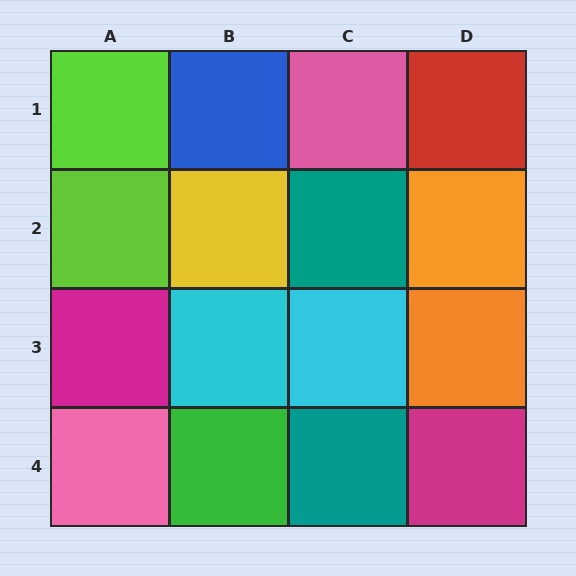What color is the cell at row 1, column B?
Blue.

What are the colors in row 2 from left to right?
Lime, yellow, teal, orange.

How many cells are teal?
2 cells are teal.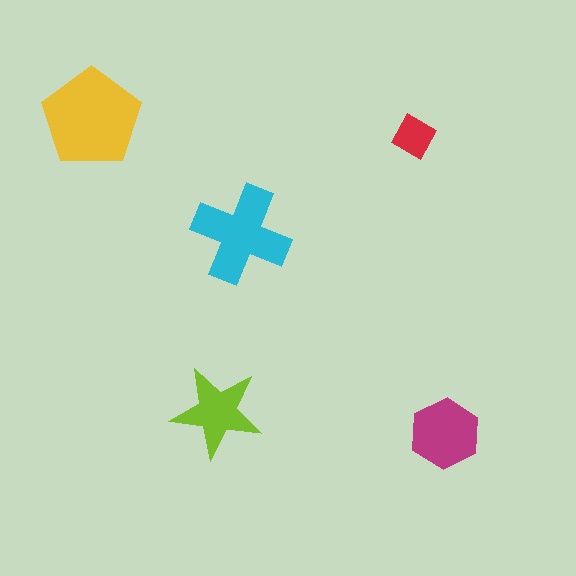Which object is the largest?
The yellow pentagon.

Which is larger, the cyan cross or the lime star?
The cyan cross.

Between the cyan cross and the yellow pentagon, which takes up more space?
The yellow pentagon.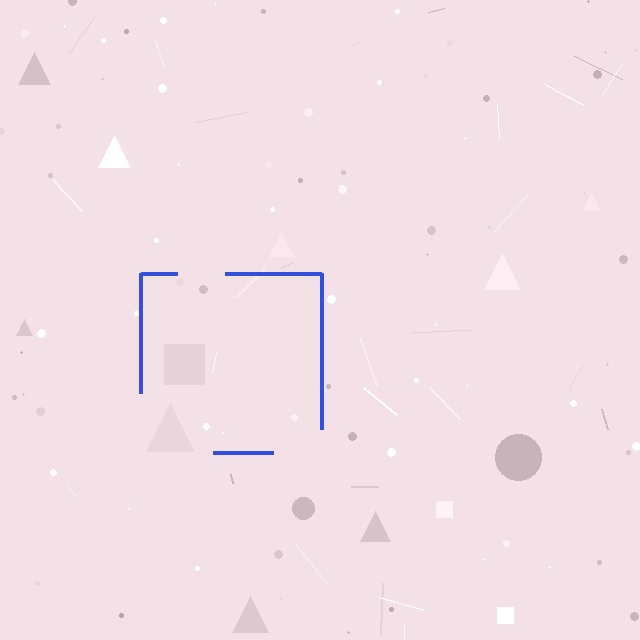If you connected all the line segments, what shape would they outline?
They would outline a square.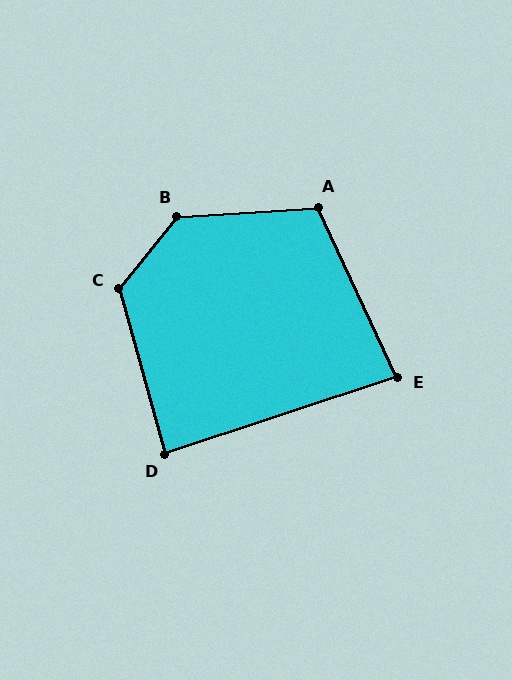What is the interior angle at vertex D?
Approximately 87 degrees (approximately right).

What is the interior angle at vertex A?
Approximately 111 degrees (obtuse).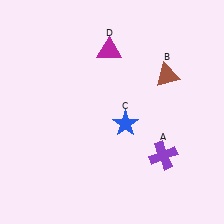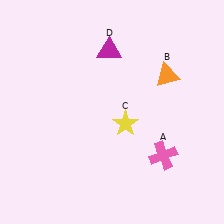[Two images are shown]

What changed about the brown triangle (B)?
In Image 1, B is brown. In Image 2, it changed to orange.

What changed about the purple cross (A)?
In Image 1, A is purple. In Image 2, it changed to pink.